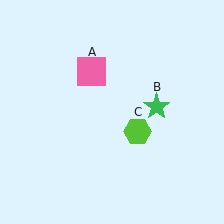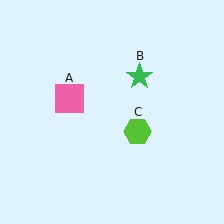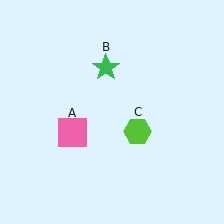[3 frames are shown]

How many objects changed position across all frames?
2 objects changed position: pink square (object A), green star (object B).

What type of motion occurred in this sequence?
The pink square (object A), green star (object B) rotated counterclockwise around the center of the scene.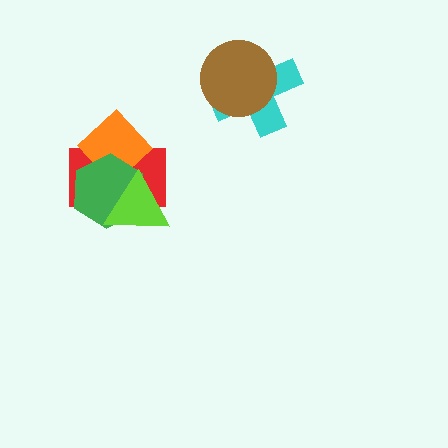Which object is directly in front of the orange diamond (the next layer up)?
The green hexagon is directly in front of the orange diamond.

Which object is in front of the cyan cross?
The brown circle is in front of the cyan cross.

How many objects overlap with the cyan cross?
1 object overlaps with the cyan cross.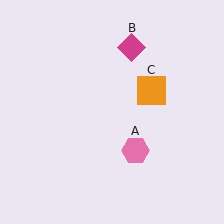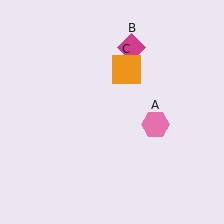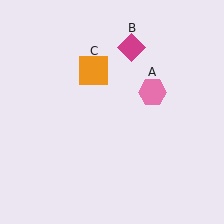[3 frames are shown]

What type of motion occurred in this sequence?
The pink hexagon (object A), orange square (object C) rotated counterclockwise around the center of the scene.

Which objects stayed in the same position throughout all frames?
Magenta diamond (object B) remained stationary.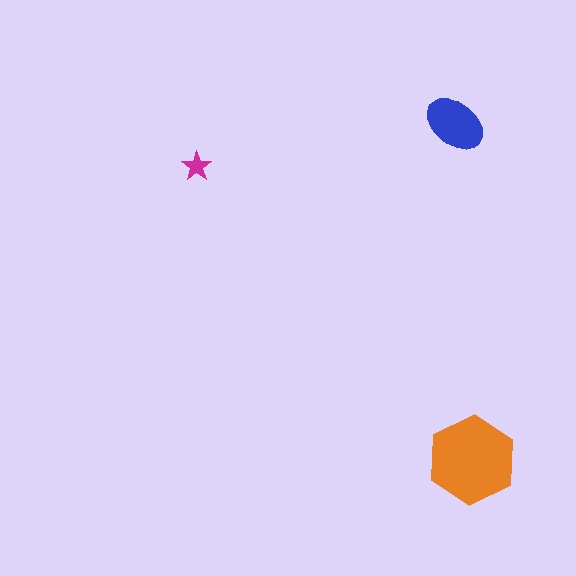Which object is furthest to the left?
The magenta star is leftmost.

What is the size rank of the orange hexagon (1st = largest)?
1st.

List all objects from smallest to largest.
The magenta star, the blue ellipse, the orange hexagon.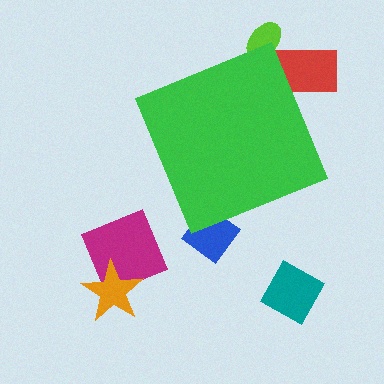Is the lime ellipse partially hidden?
Yes, the lime ellipse is partially hidden behind the green diamond.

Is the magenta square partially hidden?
No, the magenta square is fully visible.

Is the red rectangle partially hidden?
Yes, the red rectangle is partially hidden behind the green diamond.